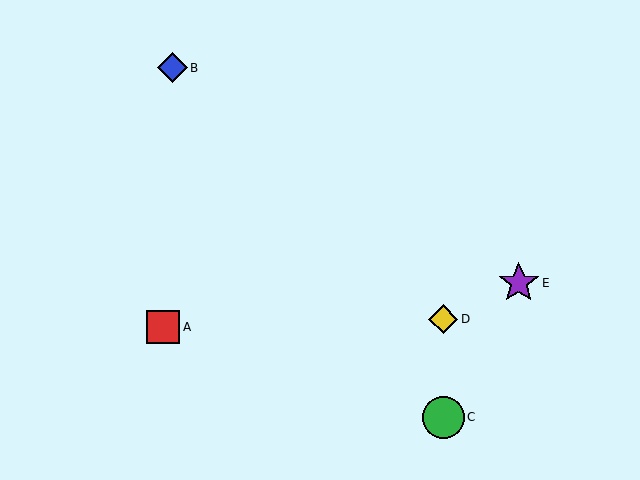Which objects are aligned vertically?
Objects C, D are aligned vertically.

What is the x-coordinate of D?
Object D is at x≈443.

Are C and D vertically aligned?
Yes, both are at x≈443.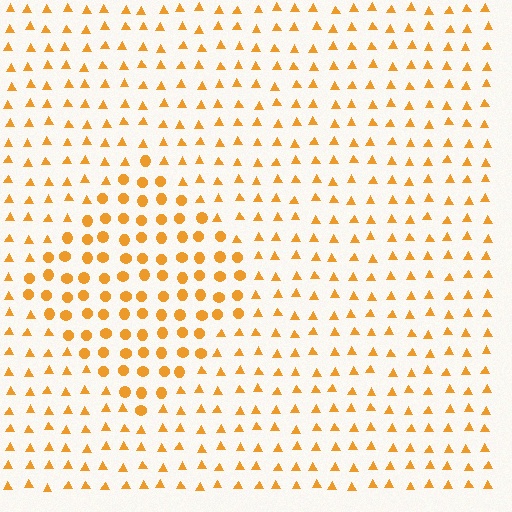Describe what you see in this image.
The image is filled with small orange elements arranged in a uniform grid. A diamond-shaped region contains circles, while the surrounding area contains triangles. The boundary is defined purely by the change in element shape.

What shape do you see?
I see a diamond.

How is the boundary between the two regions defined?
The boundary is defined by a change in element shape: circles inside vs. triangles outside. All elements share the same color and spacing.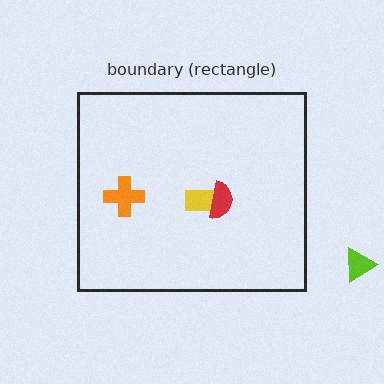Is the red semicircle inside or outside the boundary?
Inside.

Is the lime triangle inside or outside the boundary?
Outside.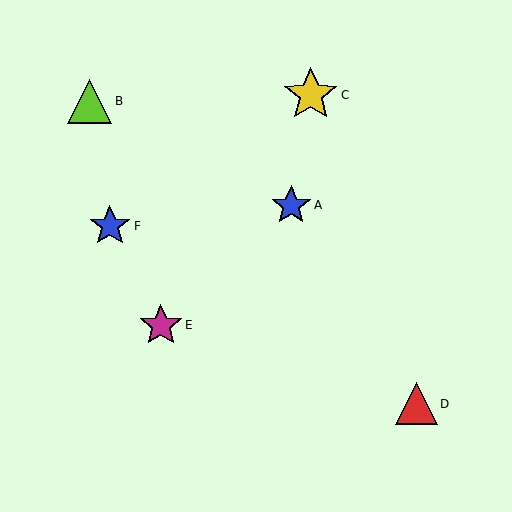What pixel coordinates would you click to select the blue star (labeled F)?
Click at (110, 226) to select the blue star F.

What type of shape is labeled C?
Shape C is a yellow star.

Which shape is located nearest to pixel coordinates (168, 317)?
The magenta star (labeled E) at (161, 325) is nearest to that location.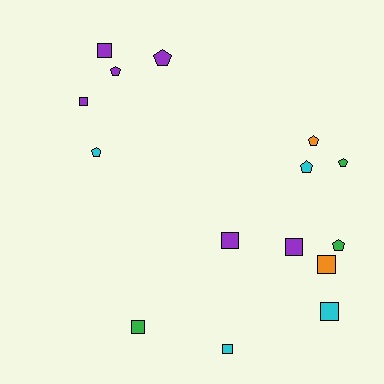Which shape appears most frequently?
Square, with 8 objects.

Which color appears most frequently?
Purple, with 6 objects.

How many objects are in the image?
There are 15 objects.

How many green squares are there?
There is 1 green square.